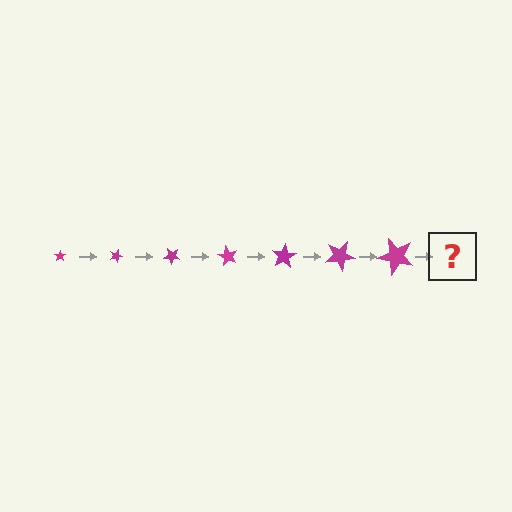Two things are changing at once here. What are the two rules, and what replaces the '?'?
The two rules are that the star grows larger each step and it rotates 20 degrees each step. The '?' should be a star, larger than the previous one and rotated 140 degrees from the start.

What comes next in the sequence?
The next element should be a star, larger than the previous one and rotated 140 degrees from the start.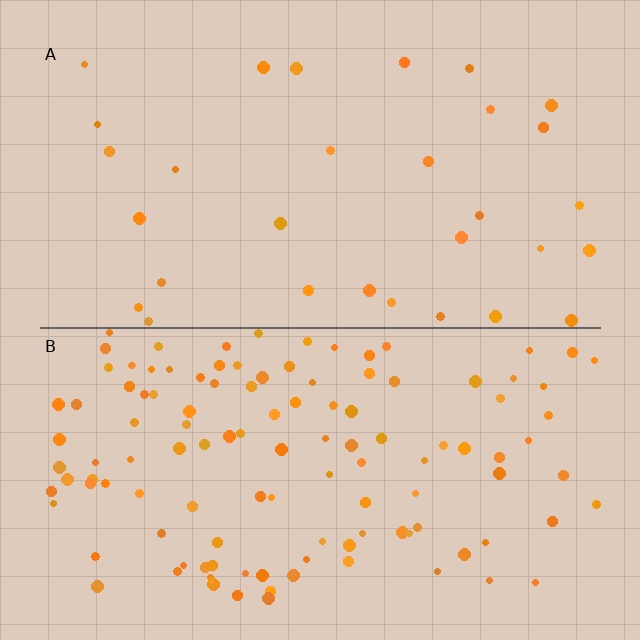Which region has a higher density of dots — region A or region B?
B (the bottom).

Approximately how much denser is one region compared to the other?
Approximately 4.0× — region B over region A.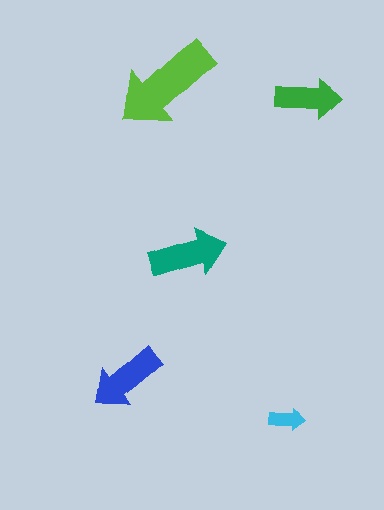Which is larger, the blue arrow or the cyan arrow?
The blue one.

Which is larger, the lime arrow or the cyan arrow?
The lime one.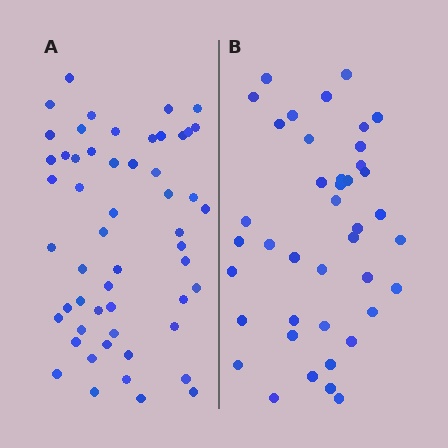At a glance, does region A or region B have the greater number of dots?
Region A (the left region) has more dots.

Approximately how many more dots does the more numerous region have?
Region A has approximately 15 more dots than region B.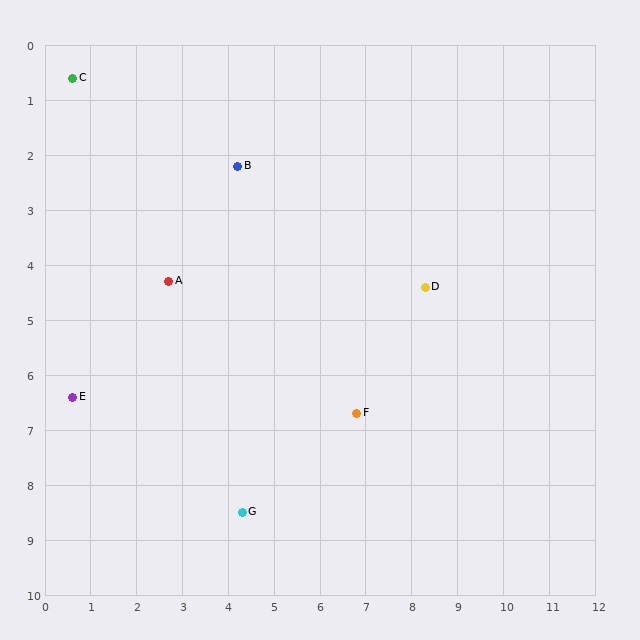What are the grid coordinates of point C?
Point C is at approximately (0.6, 0.6).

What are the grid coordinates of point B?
Point B is at approximately (4.2, 2.2).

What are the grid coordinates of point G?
Point G is at approximately (4.3, 8.5).